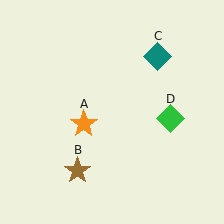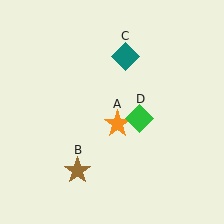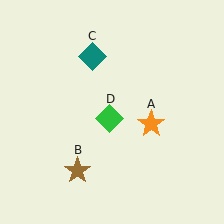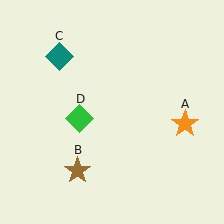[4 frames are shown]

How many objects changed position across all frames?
3 objects changed position: orange star (object A), teal diamond (object C), green diamond (object D).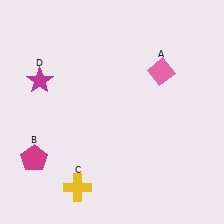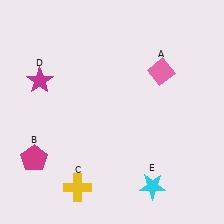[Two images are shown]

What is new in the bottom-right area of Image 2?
A cyan star (E) was added in the bottom-right area of Image 2.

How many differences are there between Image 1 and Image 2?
There is 1 difference between the two images.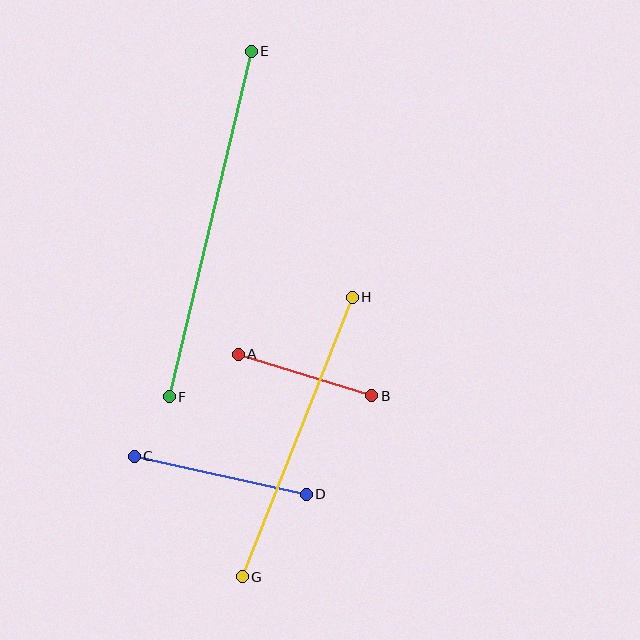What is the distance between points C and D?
The distance is approximately 176 pixels.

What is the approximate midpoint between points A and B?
The midpoint is at approximately (305, 375) pixels.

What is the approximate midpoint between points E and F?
The midpoint is at approximately (210, 224) pixels.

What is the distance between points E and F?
The distance is approximately 355 pixels.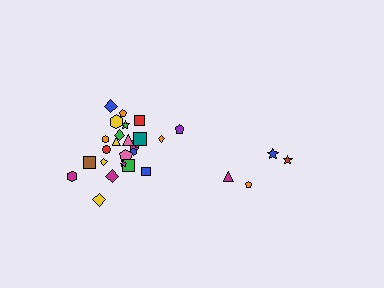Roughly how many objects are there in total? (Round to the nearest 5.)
Roughly 30 objects in total.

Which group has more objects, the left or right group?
The left group.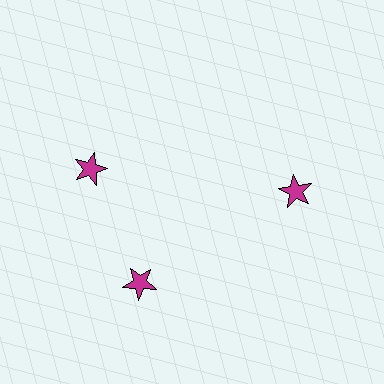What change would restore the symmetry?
The symmetry would be restored by rotating it back into even spacing with its neighbors so that all 3 stars sit at equal angles and equal distance from the center.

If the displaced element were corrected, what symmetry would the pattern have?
It would have 3-fold rotational symmetry — the pattern would map onto itself every 120 degrees.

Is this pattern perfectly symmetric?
No. The 3 magenta stars are arranged in a ring, but one element near the 11 o'clock position is rotated out of alignment along the ring, breaking the 3-fold rotational symmetry.